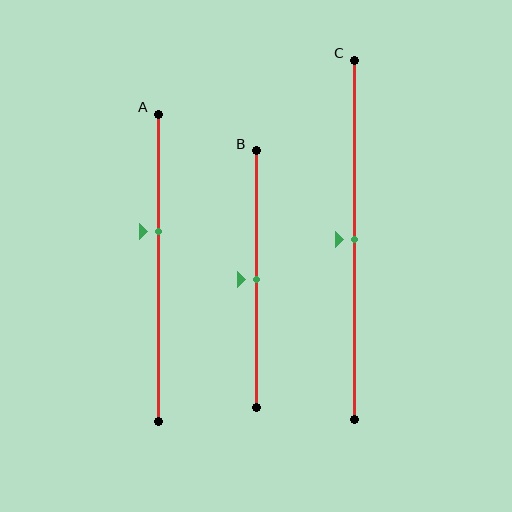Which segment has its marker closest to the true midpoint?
Segment B has its marker closest to the true midpoint.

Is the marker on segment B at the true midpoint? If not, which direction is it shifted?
Yes, the marker on segment B is at the true midpoint.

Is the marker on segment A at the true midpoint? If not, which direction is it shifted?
No, the marker on segment A is shifted upward by about 12% of the segment length.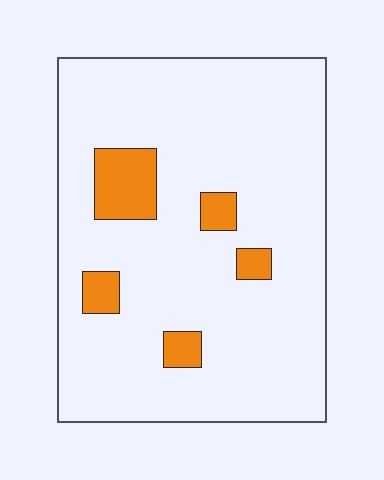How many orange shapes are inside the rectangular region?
5.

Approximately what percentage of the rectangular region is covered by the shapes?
Approximately 10%.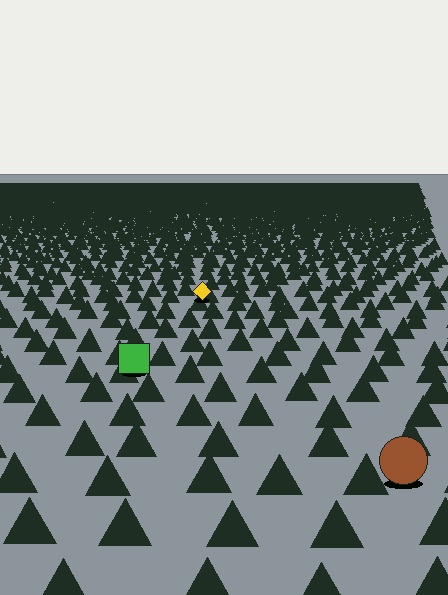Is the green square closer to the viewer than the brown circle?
No. The brown circle is closer — you can tell from the texture gradient: the ground texture is coarser near it.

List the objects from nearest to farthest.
From nearest to farthest: the brown circle, the green square, the yellow diamond.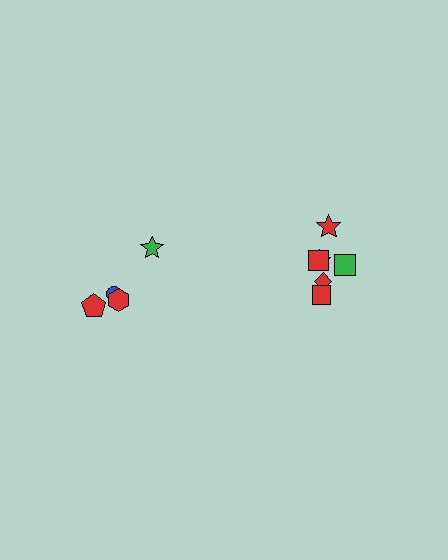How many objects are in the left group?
There are 4 objects.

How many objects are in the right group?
There are 6 objects.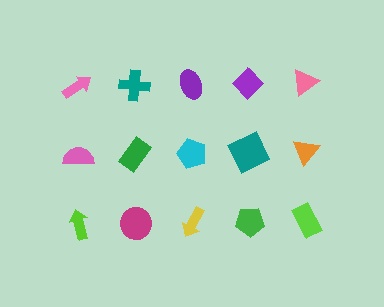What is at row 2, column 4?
A teal square.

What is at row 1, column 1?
A pink arrow.